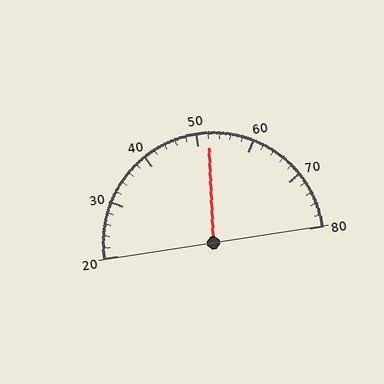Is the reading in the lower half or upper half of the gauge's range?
The reading is in the upper half of the range (20 to 80).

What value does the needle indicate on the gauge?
The needle indicates approximately 52.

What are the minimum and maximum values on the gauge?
The gauge ranges from 20 to 80.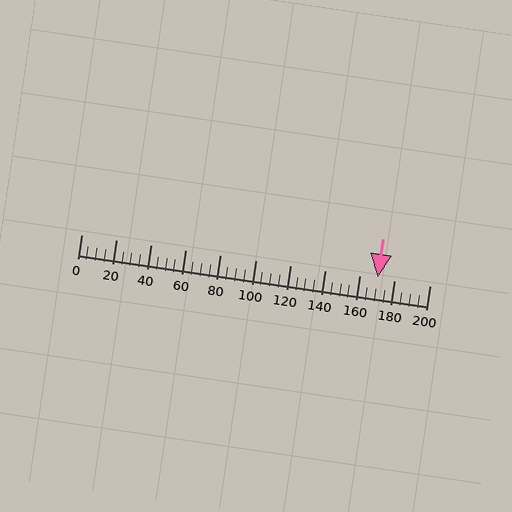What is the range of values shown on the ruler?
The ruler shows values from 0 to 200.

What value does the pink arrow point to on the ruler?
The pink arrow points to approximately 170.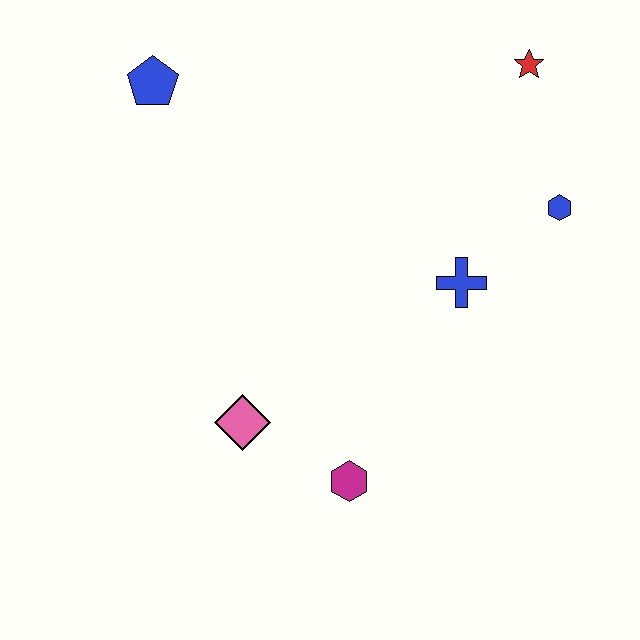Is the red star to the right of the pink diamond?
Yes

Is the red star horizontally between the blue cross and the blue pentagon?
No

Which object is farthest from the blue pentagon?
The magenta hexagon is farthest from the blue pentagon.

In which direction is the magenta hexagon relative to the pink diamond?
The magenta hexagon is to the right of the pink diamond.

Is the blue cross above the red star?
No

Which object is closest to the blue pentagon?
The pink diamond is closest to the blue pentagon.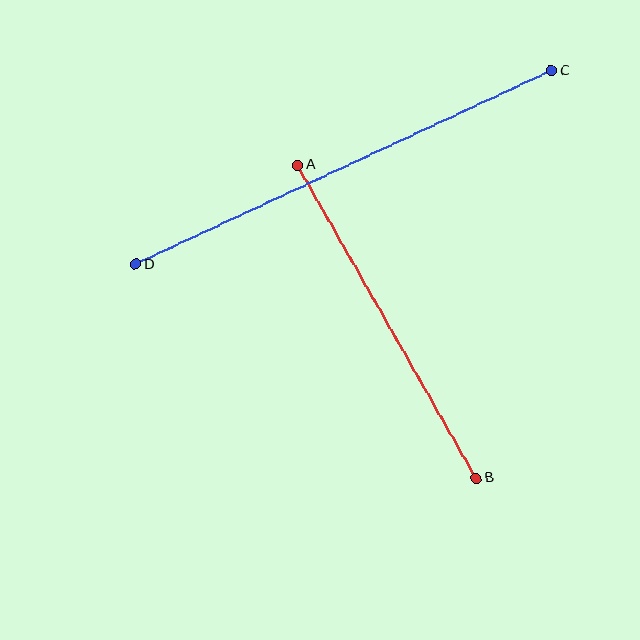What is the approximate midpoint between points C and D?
The midpoint is at approximately (344, 167) pixels.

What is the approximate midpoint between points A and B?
The midpoint is at approximately (387, 322) pixels.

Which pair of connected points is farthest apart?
Points C and D are farthest apart.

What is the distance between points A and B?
The distance is approximately 360 pixels.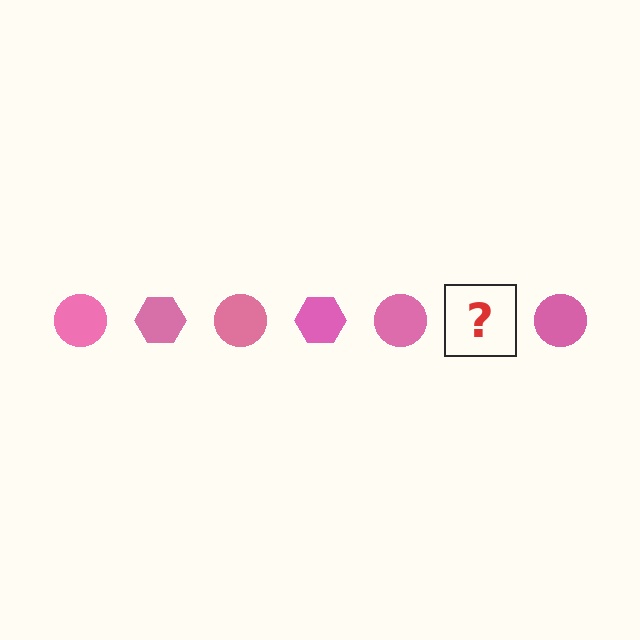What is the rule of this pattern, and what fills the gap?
The rule is that the pattern cycles through circle, hexagon shapes in pink. The gap should be filled with a pink hexagon.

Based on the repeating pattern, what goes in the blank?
The blank should be a pink hexagon.